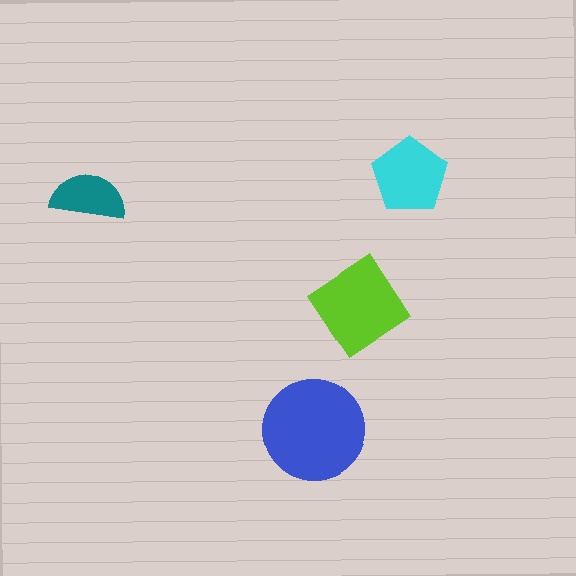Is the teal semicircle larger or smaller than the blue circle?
Smaller.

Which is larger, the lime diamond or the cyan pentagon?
The lime diamond.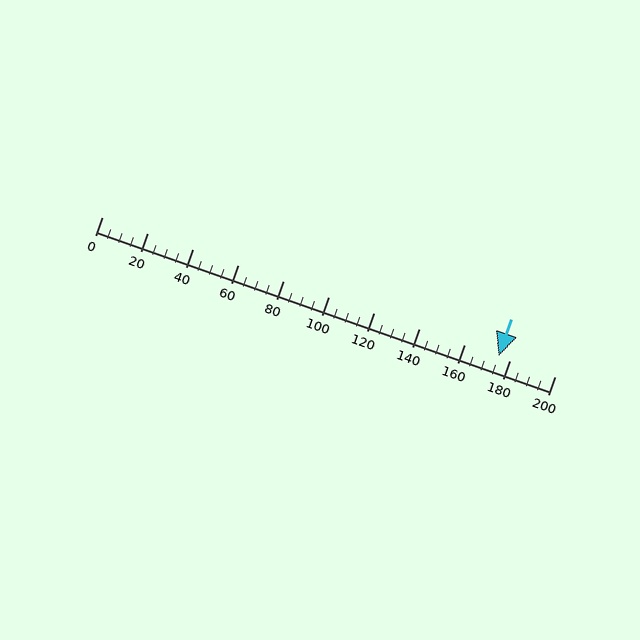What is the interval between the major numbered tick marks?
The major tick marks are spaced 20 units apart.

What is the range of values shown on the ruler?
The ruler shows values from 0 to 200.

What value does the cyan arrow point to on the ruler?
The cyan arrow points to approximately 175.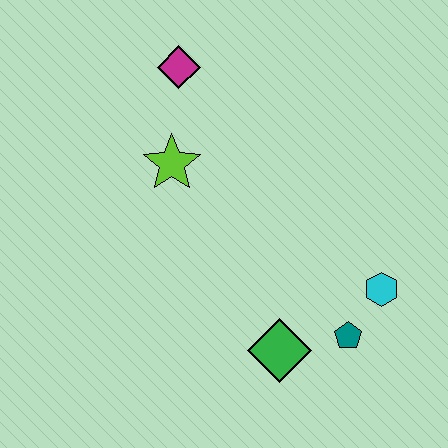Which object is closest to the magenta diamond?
The lime star is closest to the magenta diamond.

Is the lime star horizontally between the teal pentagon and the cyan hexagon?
No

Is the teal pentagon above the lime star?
No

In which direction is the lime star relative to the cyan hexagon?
The lime star is to the left of the cyan hexagon.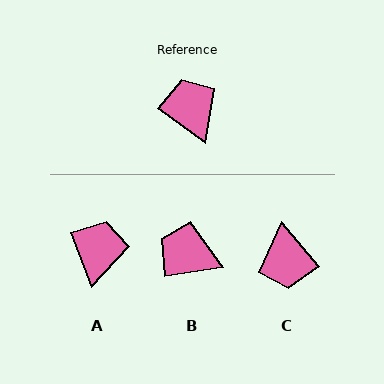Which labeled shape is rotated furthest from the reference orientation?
C, about 166 degrees away.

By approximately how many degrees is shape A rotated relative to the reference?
Approximately 33 degrees clockwise.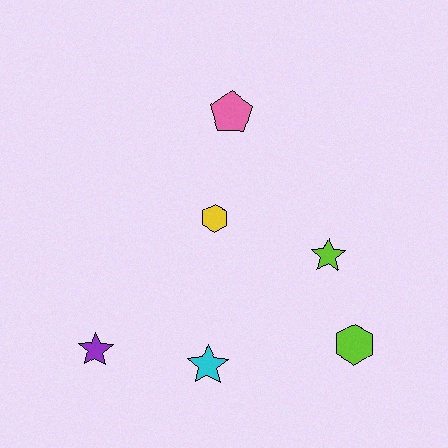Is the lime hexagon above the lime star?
No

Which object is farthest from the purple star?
The pink pentagon is farthest from the purple star.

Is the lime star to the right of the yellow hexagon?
Yes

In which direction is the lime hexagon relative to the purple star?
The lime hexagon is to the right of the purple star.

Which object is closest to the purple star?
The cyan star is closest to the purple star.